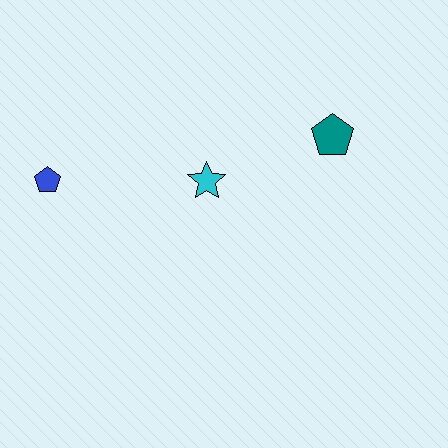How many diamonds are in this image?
There are no diamonds.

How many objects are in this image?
There are 3 objects.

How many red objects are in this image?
There are no red objects.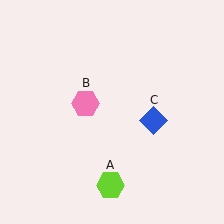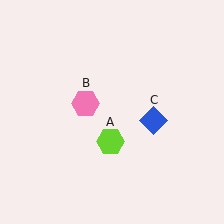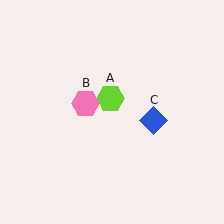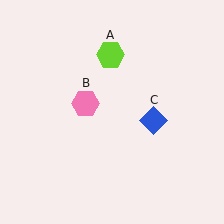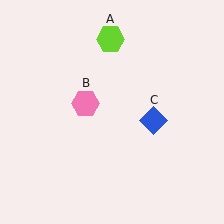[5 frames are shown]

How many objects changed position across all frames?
1 object changed position: lime hexagon (object A).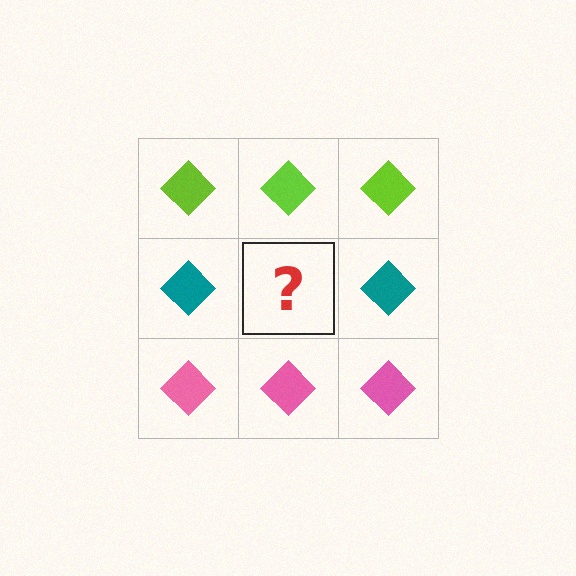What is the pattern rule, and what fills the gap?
The rule is that each row has a consistent color. The gap should be filled with a teal diamond.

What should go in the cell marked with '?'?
The missing cell should contain a teal diamond.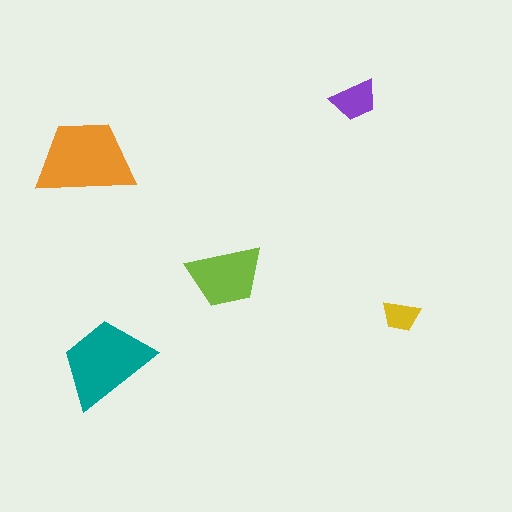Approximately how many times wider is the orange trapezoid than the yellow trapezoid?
About 2.5 times wider.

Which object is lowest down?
The teal trapezoid is bottommost.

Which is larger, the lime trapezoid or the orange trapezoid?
The orange one.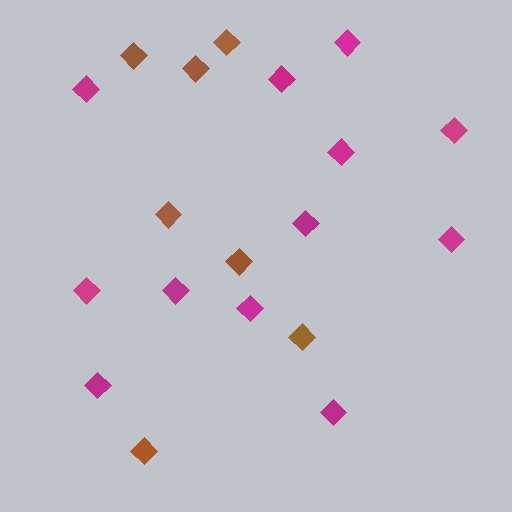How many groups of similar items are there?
There are 2 groups: one group of brown diamonds (7) and one group of magenta diamonds (12).